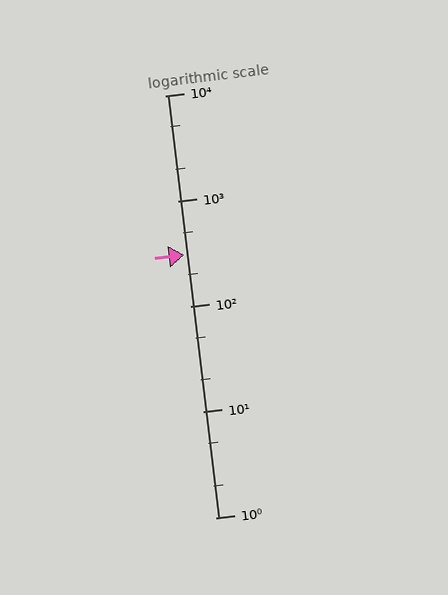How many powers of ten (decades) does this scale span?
The scale spans 4 decades, from 1 to 10000.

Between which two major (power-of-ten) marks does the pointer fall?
The pointer is between 100 and 1000.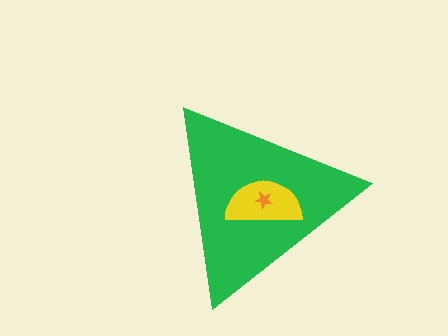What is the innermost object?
The orange star.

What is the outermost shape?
The green triangle.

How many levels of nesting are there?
3.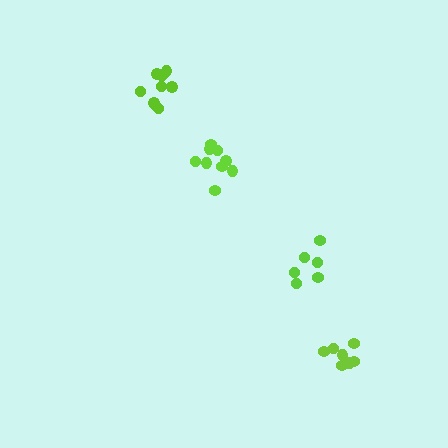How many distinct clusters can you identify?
There are 4 distinct clusters.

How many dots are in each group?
Group 1: 7 dots, Group 2: 9 dots, Group 3: 6 dots, Group 4: 10 dots (32 total).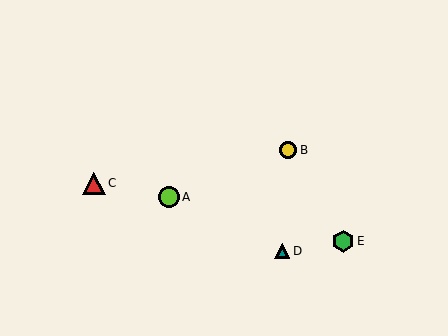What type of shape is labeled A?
Shape A is a lime circle.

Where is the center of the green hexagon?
The center of the green hexagon is at (343, 241).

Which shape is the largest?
The red triangle (labeled C) is the largest.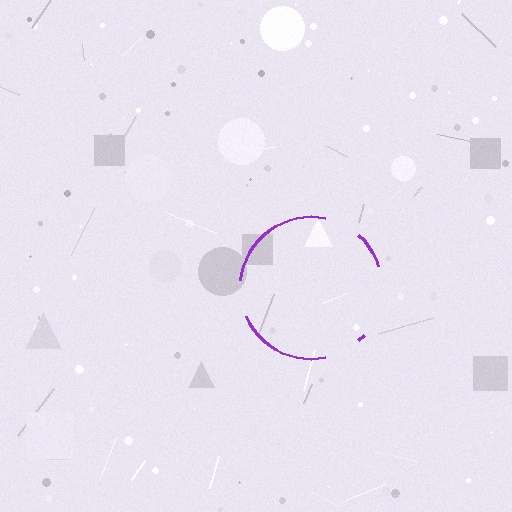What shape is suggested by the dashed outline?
The dashed outline suggests a circle.